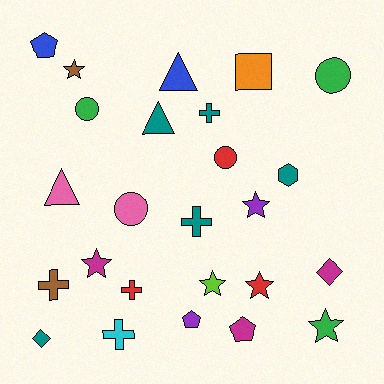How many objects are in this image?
There are 25 objects.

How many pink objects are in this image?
There are 2 pink objects.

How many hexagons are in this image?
There is 1 hexagon.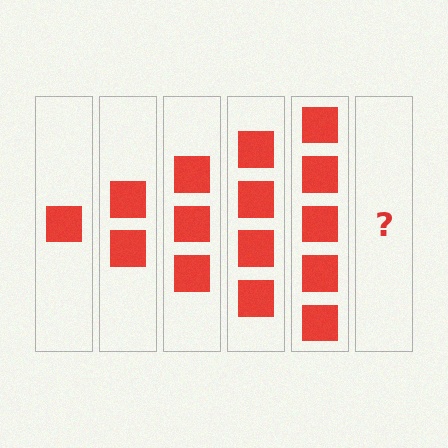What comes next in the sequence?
The next element should be 6 squares.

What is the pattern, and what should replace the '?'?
The pattern is that each step adds one more square. The '?' should be 6 squares.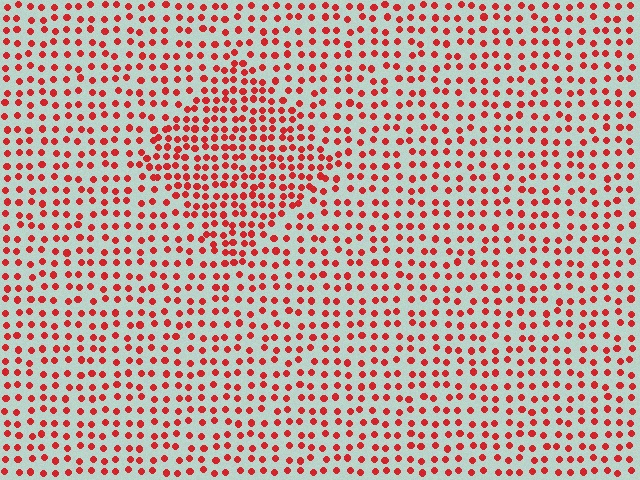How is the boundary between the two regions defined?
The boundary is defined by a change in element density (approximately 1.6x ratio). All elements are the same color, size, and shape.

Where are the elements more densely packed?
The elements are more densely packed inside the diamond boundary.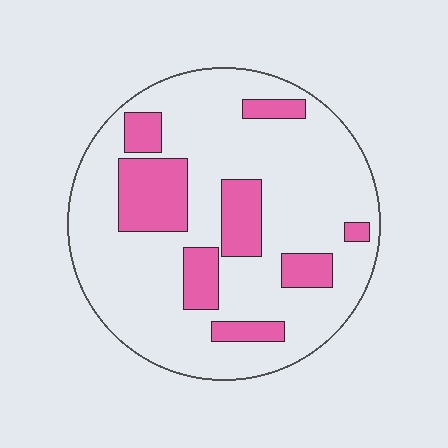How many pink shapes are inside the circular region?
8.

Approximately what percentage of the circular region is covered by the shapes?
Approximately 20%.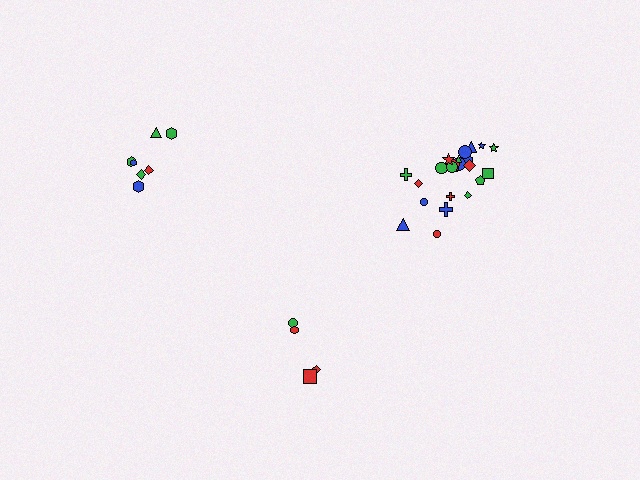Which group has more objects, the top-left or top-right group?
The top-right group.